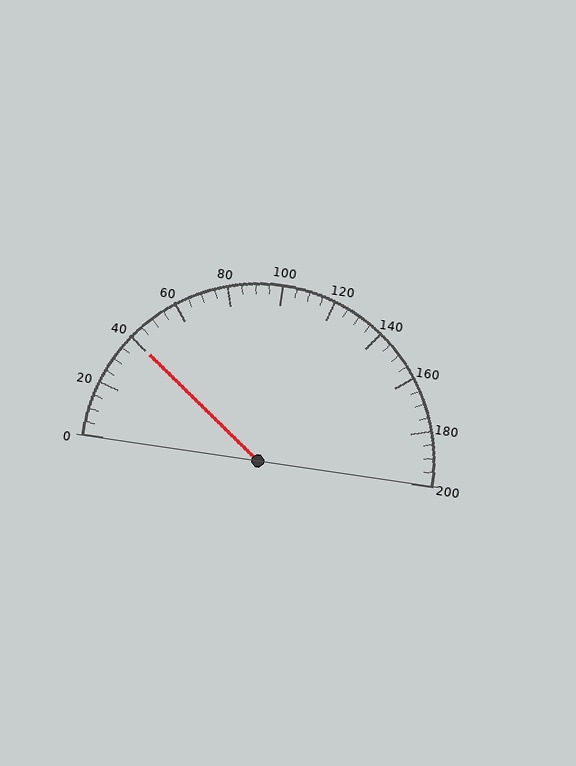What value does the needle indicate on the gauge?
The needle indicates approximately 40.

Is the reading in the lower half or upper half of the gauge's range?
The reading is in the lower half of the range (0 to 200).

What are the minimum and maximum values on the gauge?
The gauge ranges from 0 to 200.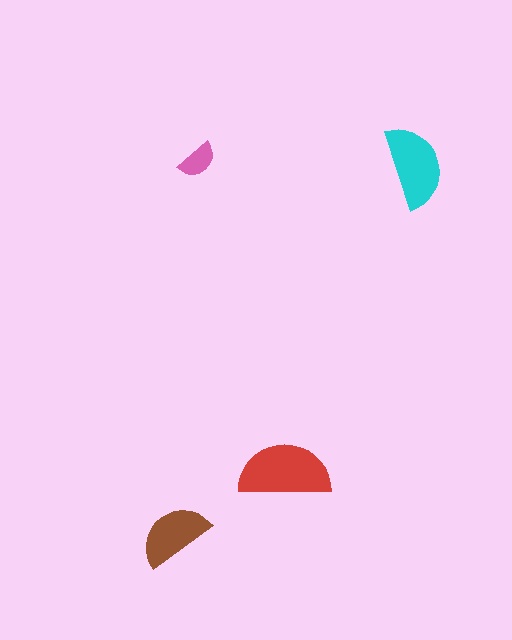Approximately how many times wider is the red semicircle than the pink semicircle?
About 2.5 times wider.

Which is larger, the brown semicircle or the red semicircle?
The red one.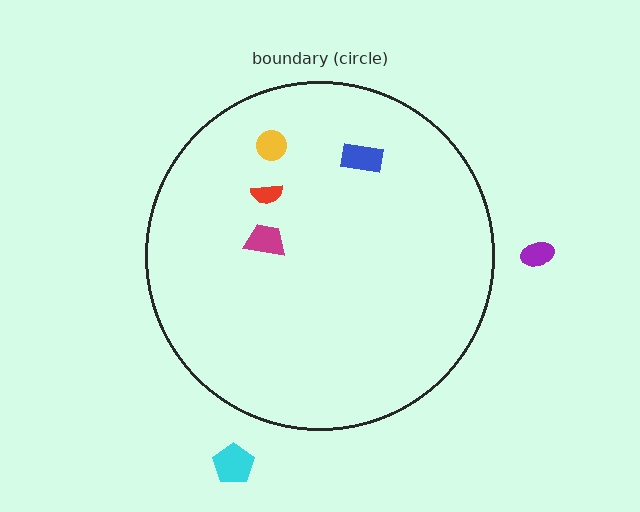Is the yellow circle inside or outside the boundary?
Inside.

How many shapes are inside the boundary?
4 inside, 2 outside.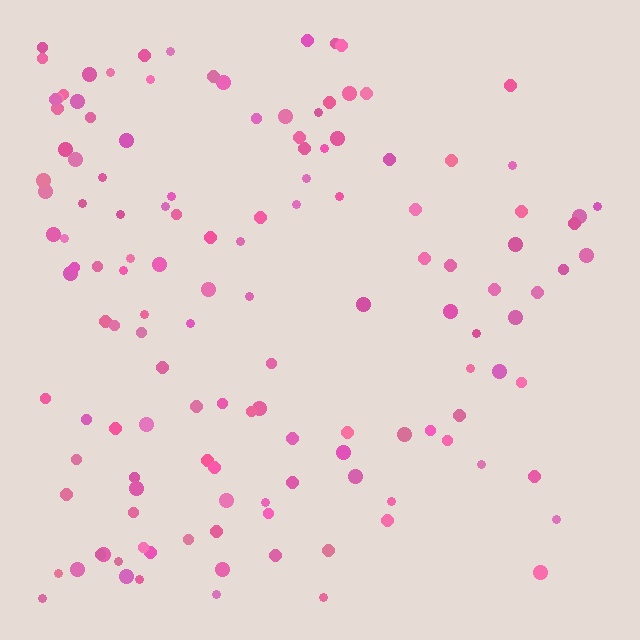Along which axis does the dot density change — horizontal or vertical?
Horizontal.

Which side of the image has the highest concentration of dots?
The left.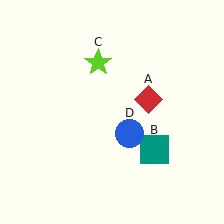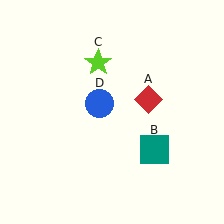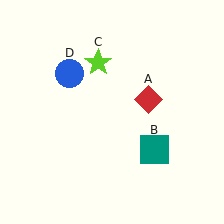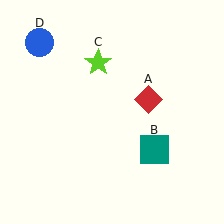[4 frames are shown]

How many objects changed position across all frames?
1 object changed position: blue circle (object D).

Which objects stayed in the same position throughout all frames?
Red diamond (object A) and teal square (object B) and lime star (object C) remained stationary.